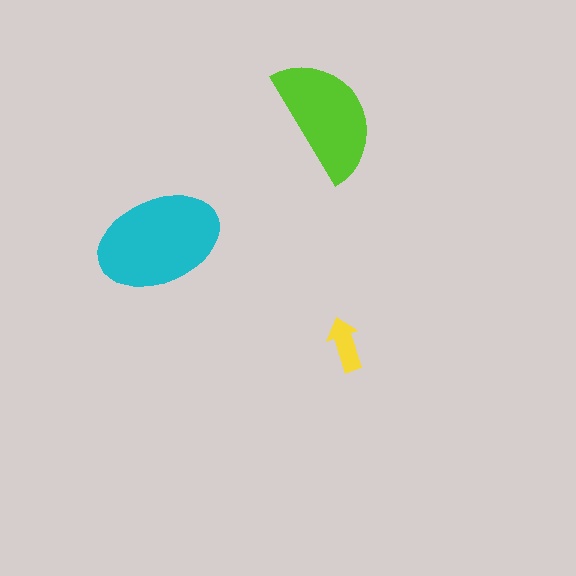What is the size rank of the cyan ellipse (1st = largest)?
1st.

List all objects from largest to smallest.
The cyan ellipse, the lime semicircle, the yellow arrow.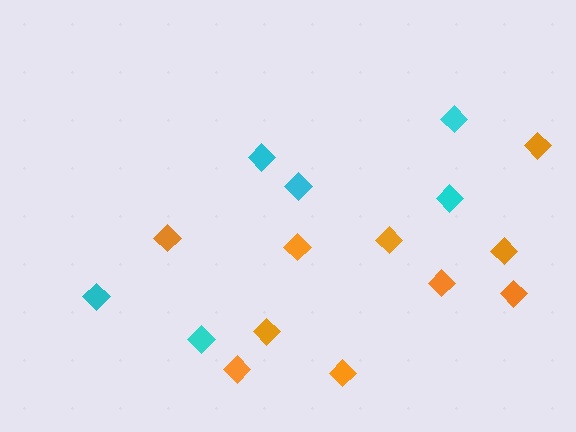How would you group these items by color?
There are 2 groups: one group of orange diamonds (10) and one group of cyan diamonds (6).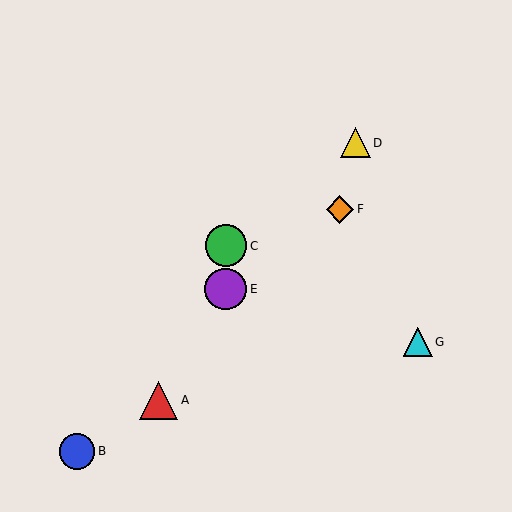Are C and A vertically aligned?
No, C is at x≈226 and A is at x≈159.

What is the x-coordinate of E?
Object E is at x≈226.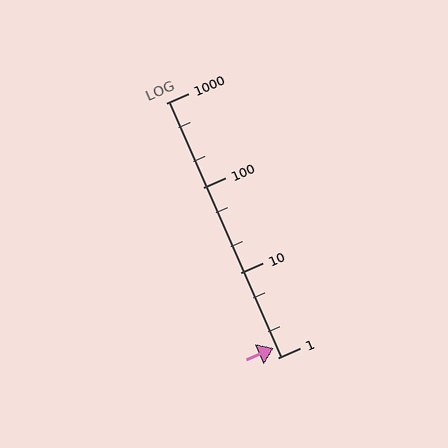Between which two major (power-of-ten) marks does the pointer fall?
The pointer is between 1 and 10.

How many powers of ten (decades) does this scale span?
The scale spans 3 decades, from 1 to 1000.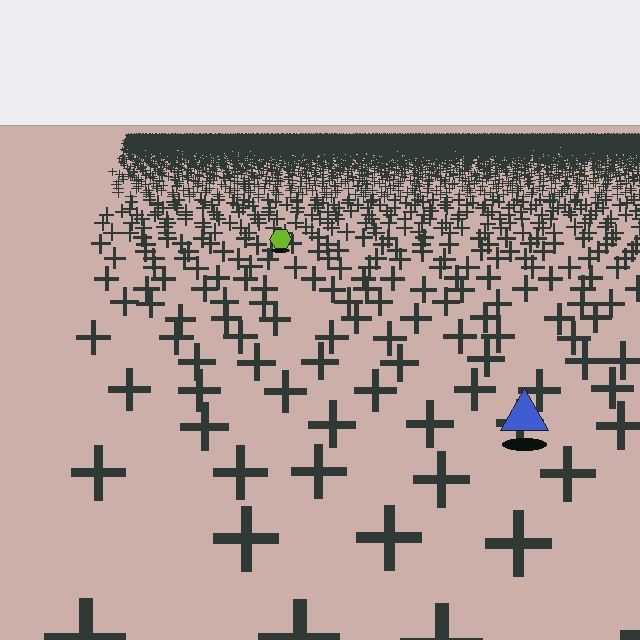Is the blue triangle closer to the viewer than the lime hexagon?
Yes. The blue triangle is closer — you can tell from the texture gradient: the ground texture is coarser near it.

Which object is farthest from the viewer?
The lime hexagon is farthest from the viewer. It appears smaller and the ground texture around it is denser.